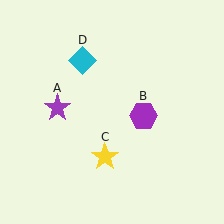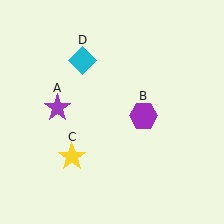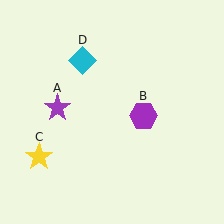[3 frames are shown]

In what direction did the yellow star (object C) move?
The yellow star (object C) moved left.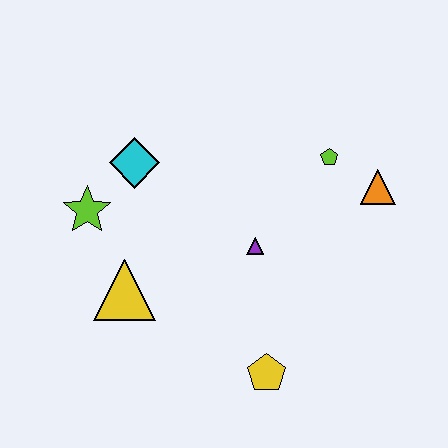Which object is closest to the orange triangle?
The lime pentagon is closest to the orange triangle.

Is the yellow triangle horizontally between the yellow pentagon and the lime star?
Yes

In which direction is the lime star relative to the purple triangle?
The lime star is to the left of the purple triangle.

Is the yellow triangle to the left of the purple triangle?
Yes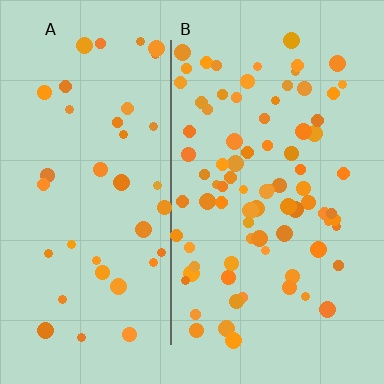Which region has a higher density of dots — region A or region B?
B (the right).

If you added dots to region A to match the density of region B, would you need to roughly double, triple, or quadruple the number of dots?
Approximately double.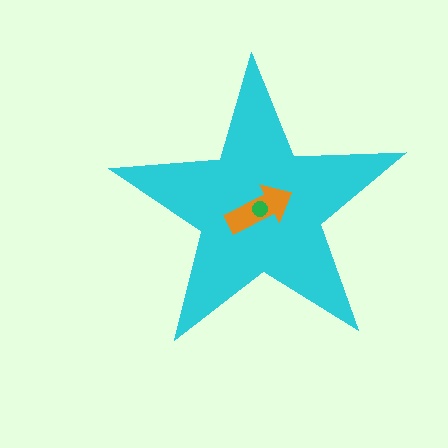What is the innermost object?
The green circle.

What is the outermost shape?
The cyan star.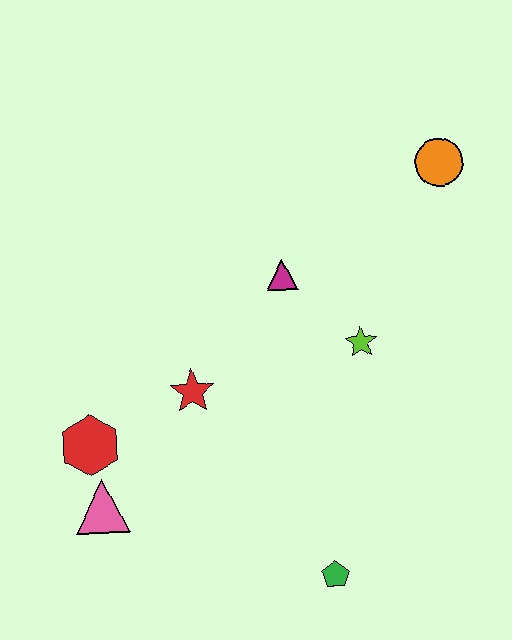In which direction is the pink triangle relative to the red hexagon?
The pink triangle is below the red hexagon.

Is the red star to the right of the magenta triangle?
No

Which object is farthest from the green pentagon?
The orange circle is farthest from the green pentagon.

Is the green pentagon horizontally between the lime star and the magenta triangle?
Yes